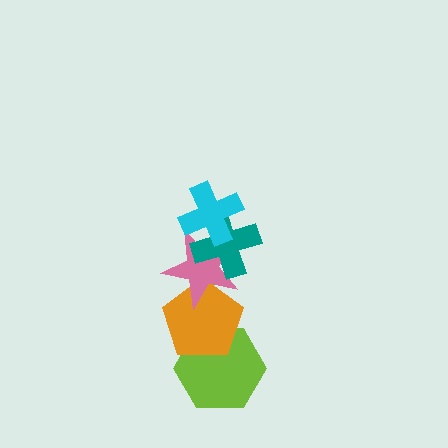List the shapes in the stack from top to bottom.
From top to bottom: the cyan cross, the teal cross, the pink star, the orange pentagon, the lime hexagon.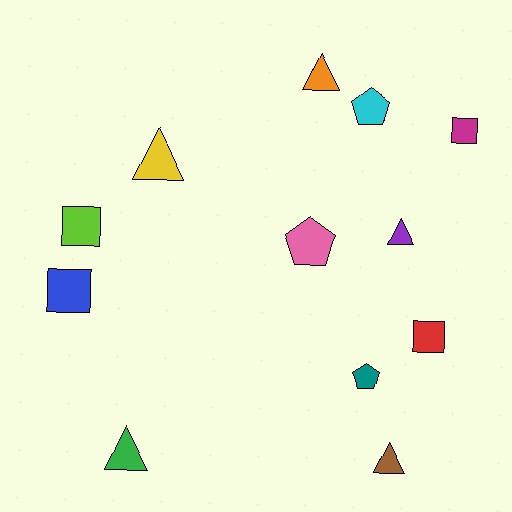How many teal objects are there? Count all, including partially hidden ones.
There is 1 teal object.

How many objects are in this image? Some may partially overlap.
There are 12 objects.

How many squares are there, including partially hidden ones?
There are 4 squares.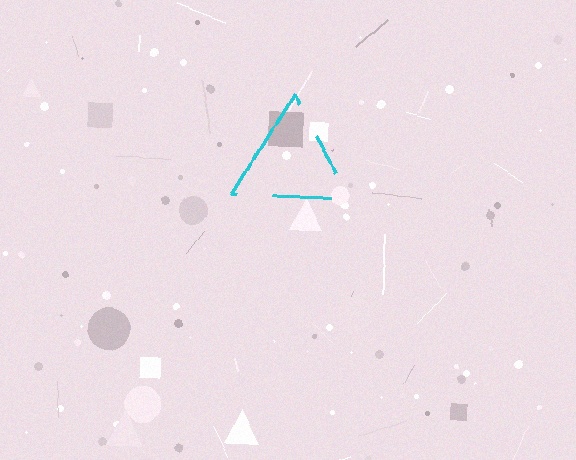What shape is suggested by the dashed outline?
The dashed outline suggests a triangle.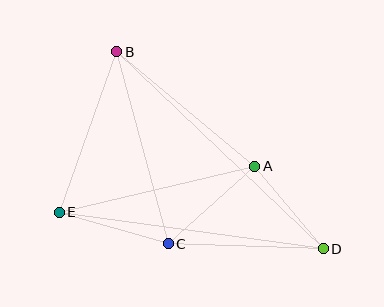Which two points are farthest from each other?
Points B and D are farthest from each other.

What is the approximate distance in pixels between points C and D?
The distance between C and D is approximately 155 pixels.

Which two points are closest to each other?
Points A and D are closest to each other.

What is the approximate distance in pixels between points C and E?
The distance between C and E is approximately 114 pixels.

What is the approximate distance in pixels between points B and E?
The distance between B and E is approximately 171 pixels.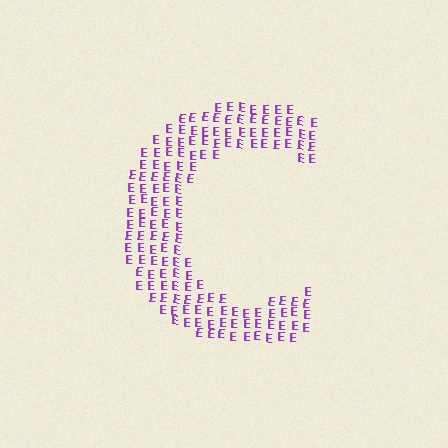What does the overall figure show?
The overall figure shows the letter C.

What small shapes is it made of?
It is made of small letter E's.